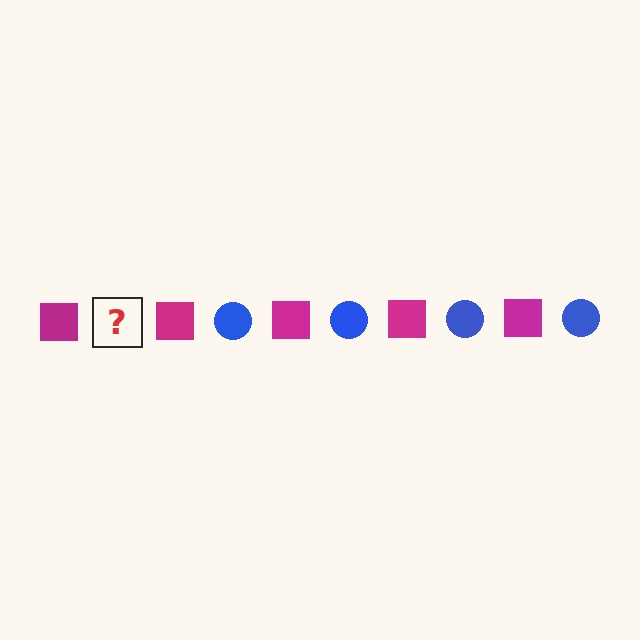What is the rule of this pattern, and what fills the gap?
The rule is that the pattern alternates between magenta square and blue circle. The gap should be filled with a blue circle.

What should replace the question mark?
The question mark should be replaced with a blue circle.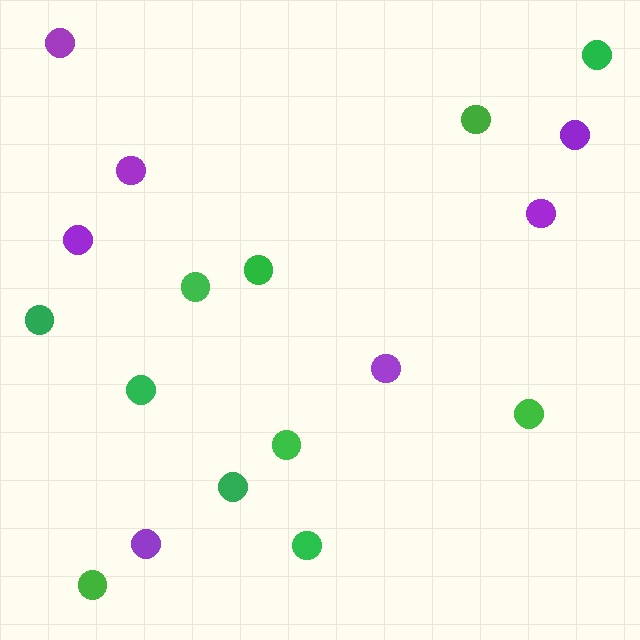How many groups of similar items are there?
There are 2 groups: one group of purple circles (7) and one group of green circles (11).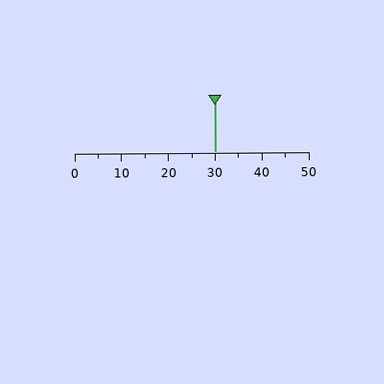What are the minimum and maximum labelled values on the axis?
The axis runs from 0 to 50.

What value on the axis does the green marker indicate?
The marker indicates approximately 30.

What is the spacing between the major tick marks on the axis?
The major ticks are spaced 10 apart.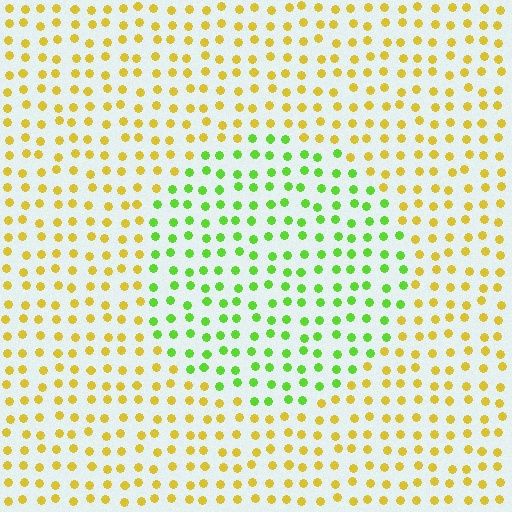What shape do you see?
I see a circle.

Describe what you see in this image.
The image is filled with small yellow elements in a uniform arrangement. A circle-shaped region is visible where the elements are tinted to a slightly different hue, forming a subtle color boundary.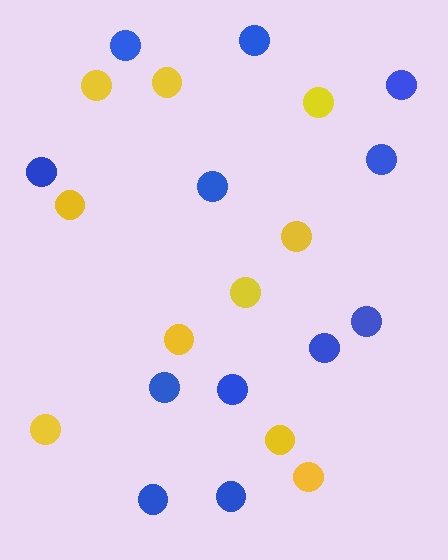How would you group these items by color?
There are 2 groups: one group of yellow circles (10) and one group of blue circles (12).